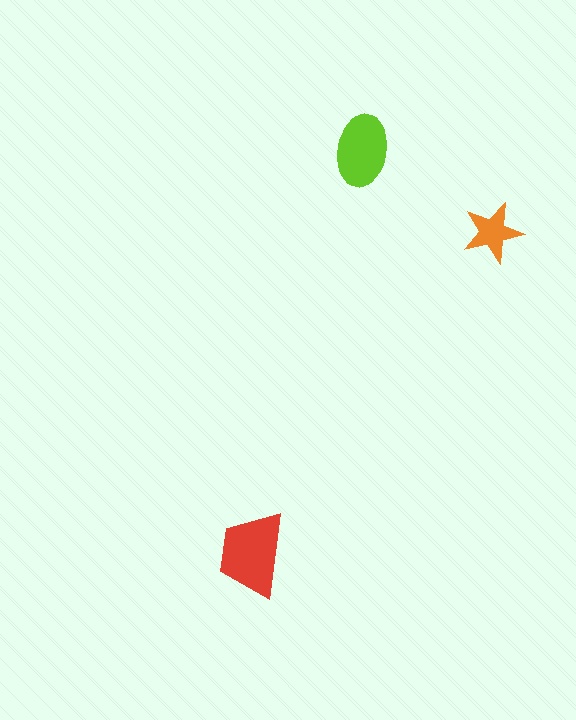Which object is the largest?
The red trapezoid.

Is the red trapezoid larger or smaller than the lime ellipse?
Larger.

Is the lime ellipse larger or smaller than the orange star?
Larger.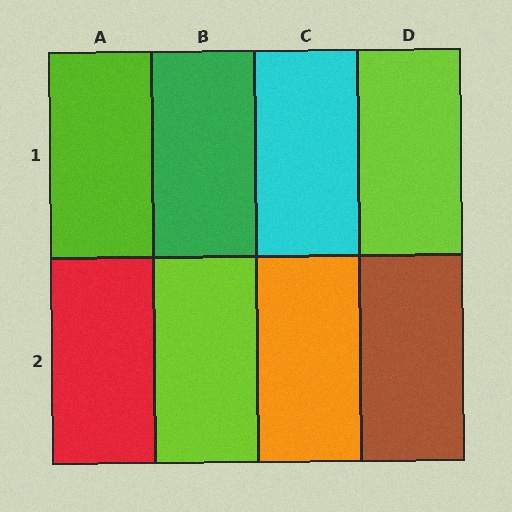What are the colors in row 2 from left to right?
Red, lime, orange, brown.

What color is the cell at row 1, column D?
Lime.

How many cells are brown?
1 cell is brown.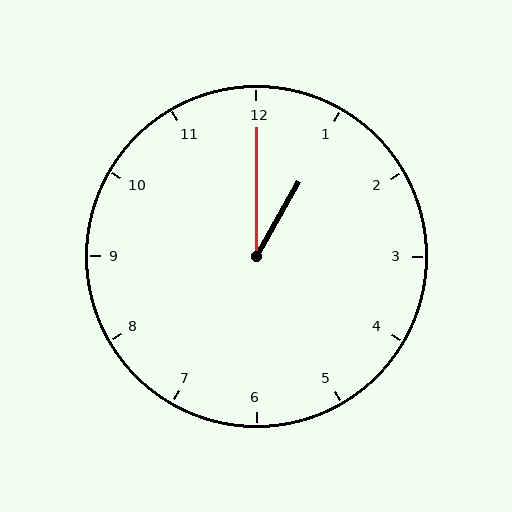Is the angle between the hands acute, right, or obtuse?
It is acute.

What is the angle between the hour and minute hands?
Approximately 30 degrees.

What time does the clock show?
1:00.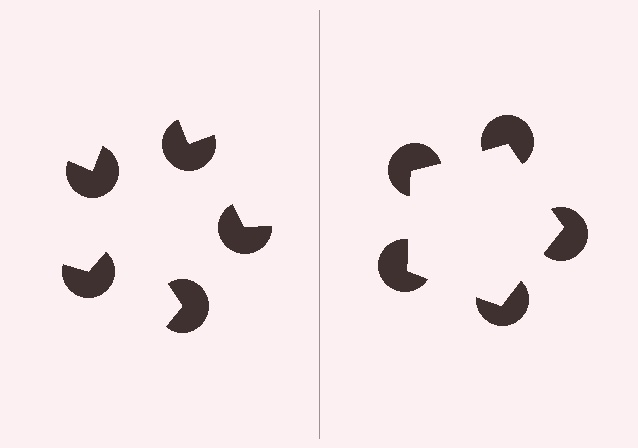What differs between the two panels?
The pac-man discs are positioned identically on both sides; only the wedge orientations differ. On the right they align to a pentagon; on the left they are misaligned.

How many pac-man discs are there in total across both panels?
10 — 5 on each side.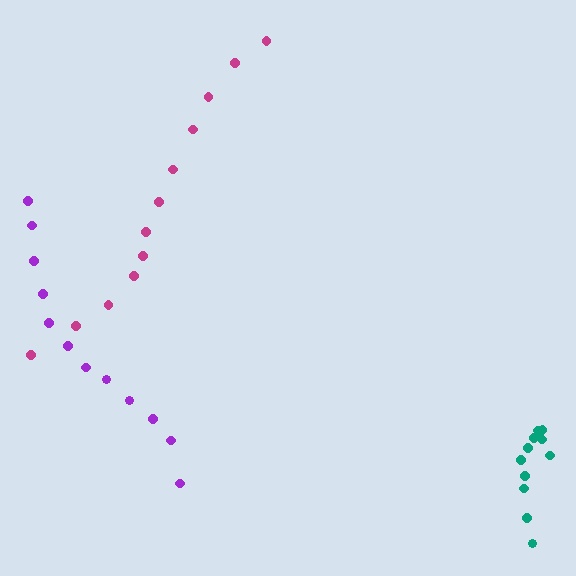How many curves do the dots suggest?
There are 3 distinct paths.